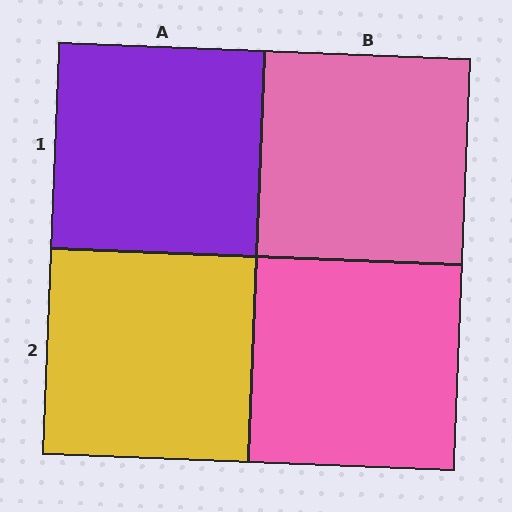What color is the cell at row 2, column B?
Pink.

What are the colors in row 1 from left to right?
Purple, pink.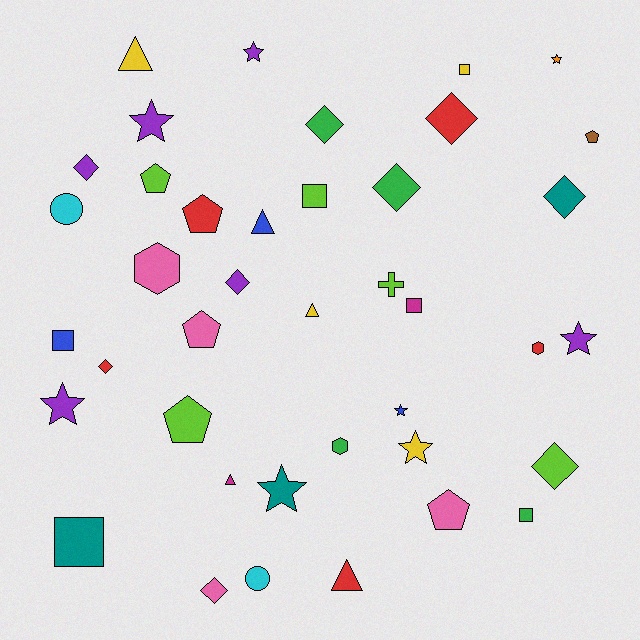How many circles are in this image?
There are 2 circles.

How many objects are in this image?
There are 40 objects.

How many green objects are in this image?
There are 4 green objects.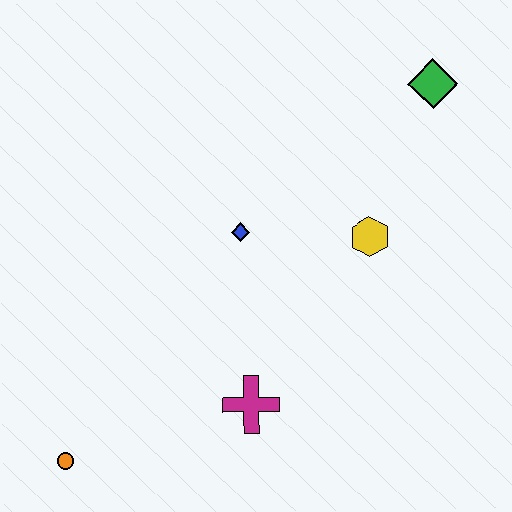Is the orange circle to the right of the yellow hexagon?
No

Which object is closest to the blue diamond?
The yellow hexagon is closest to the blue diamond.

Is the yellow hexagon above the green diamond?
No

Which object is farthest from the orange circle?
The green diamond is farthest from the orange circle.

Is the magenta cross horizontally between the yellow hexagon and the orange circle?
Yes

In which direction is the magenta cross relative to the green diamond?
The magenta cross is below the green diamond.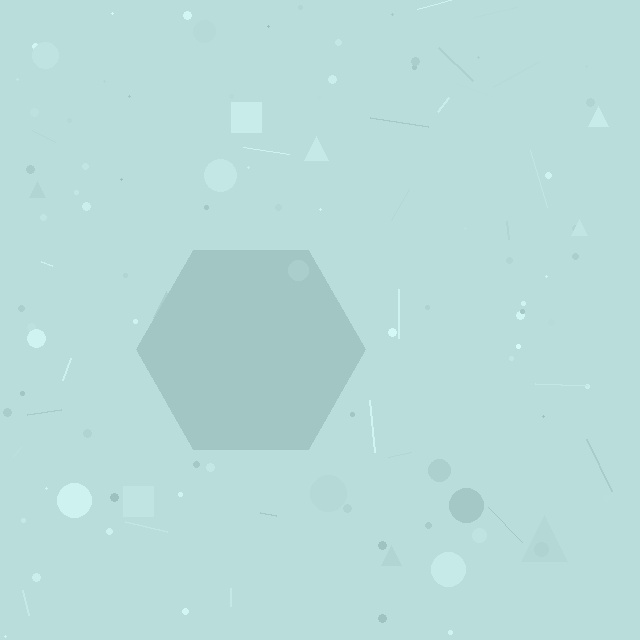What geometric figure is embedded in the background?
A hexagon is embedded in the background.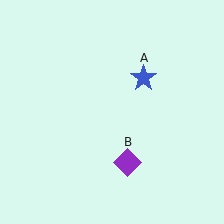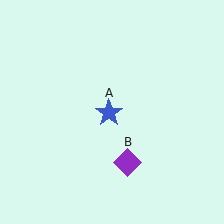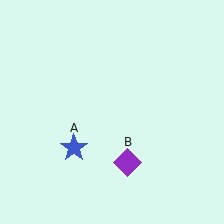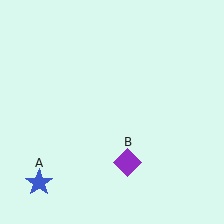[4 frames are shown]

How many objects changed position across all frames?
1 object changed position: blue star (object A).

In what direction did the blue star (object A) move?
The blue star (object A) moved down and to the left.